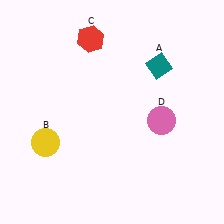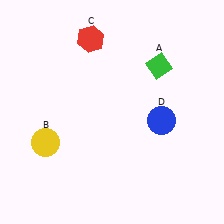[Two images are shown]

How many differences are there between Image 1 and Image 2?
There are 2 differences between the two images.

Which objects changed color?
A changed from teal to green. D changed from pink to blue.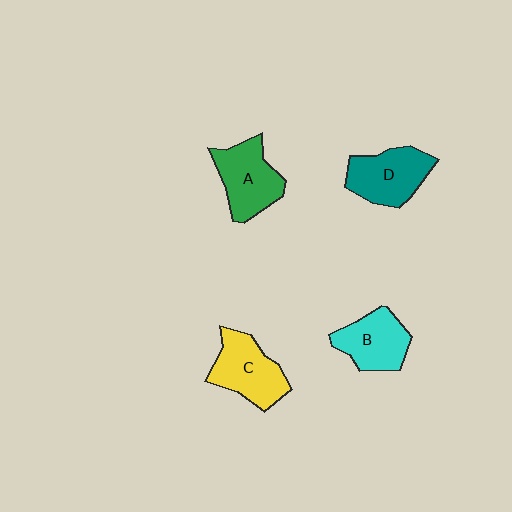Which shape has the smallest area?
Shape B (cyan).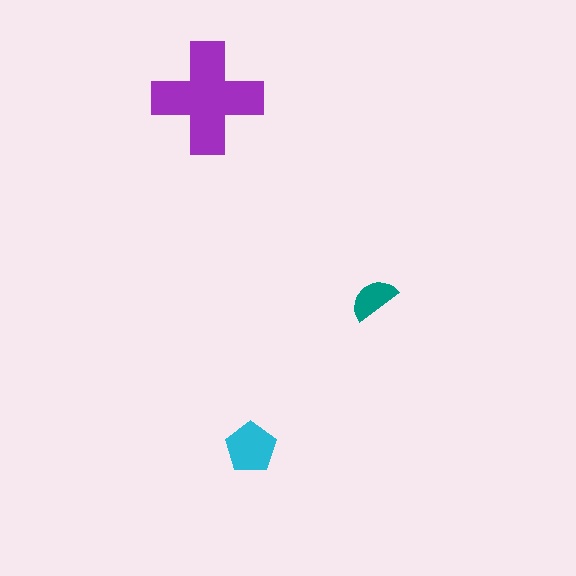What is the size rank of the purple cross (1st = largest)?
1st.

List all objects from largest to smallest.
The purple cross, the cyan pentagon, the teal semicircle.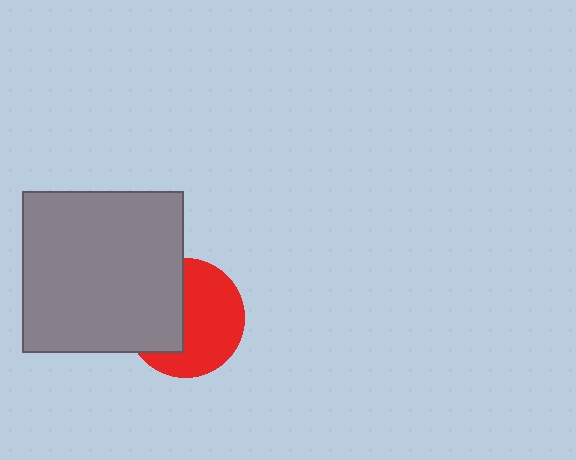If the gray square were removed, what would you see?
You would see the complete red circle.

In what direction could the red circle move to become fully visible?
The red circle could move right. That would shift it out from behind the gray square entirely.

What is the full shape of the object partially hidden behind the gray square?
The partially hidden object is a red circle.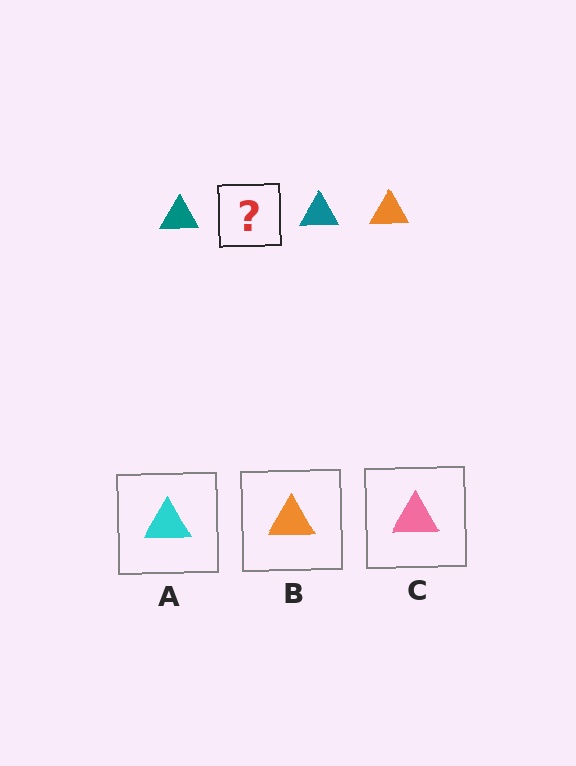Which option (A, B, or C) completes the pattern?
B.